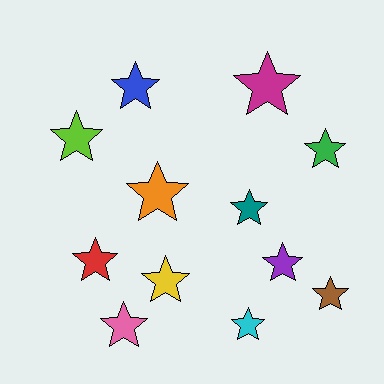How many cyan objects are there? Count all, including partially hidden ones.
There is 1 cyan object.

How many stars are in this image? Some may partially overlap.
There are 12 stars.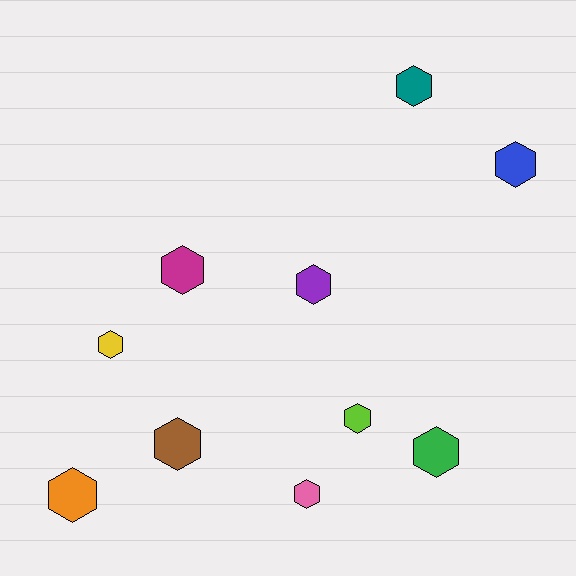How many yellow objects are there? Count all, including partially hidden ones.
There is 1 yellow object.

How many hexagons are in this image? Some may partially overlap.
There are 10 hexagons.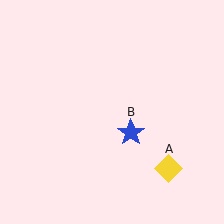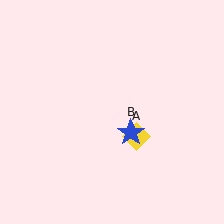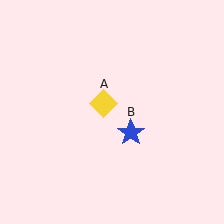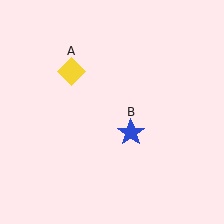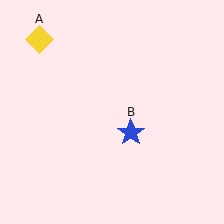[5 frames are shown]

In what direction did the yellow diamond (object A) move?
The yellow diamond (object A) moved up and to the left.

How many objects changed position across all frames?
1 object changed position: yellow diamond (object A).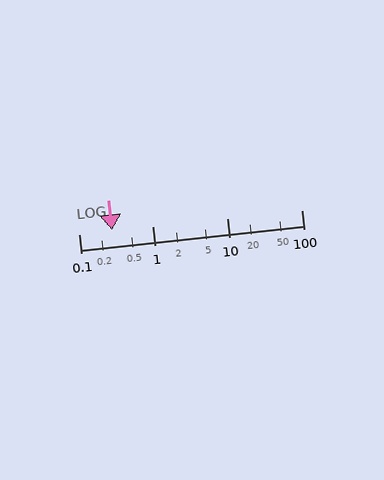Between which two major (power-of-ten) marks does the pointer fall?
The pointer is between 0.1 and 1.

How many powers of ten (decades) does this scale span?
The scale spans 3 decades, from 0.1 to 100.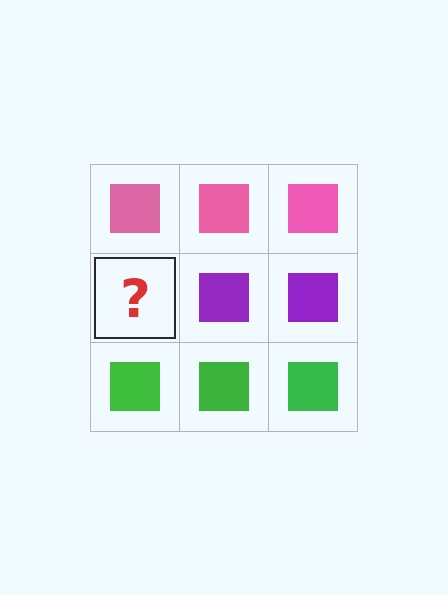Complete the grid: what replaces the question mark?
The question mark should be replaced with a purple square.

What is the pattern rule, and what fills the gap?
The rule is that each row has a consistent color. The gap should be filled with a purple square.